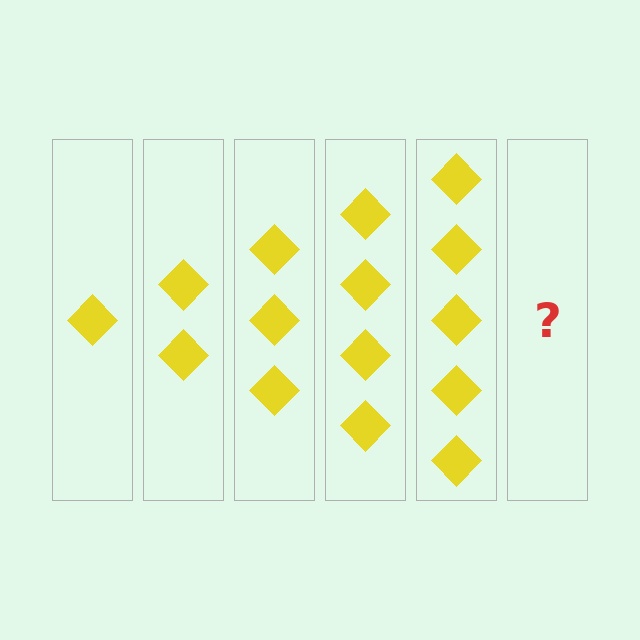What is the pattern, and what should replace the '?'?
The pattern is that each step adds one more diamond. The '?' should be 6 diamonds.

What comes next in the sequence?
The next element should be 6 diamonds.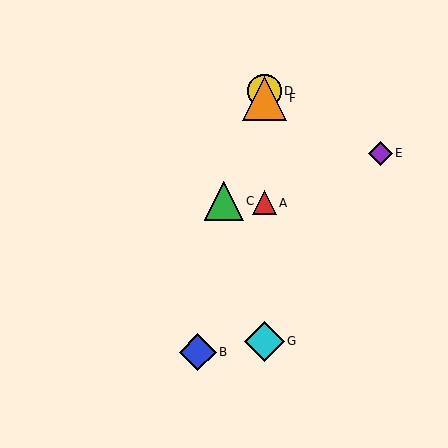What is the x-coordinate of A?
Object A is at x≈264.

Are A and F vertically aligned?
Yes, both are at x≈264.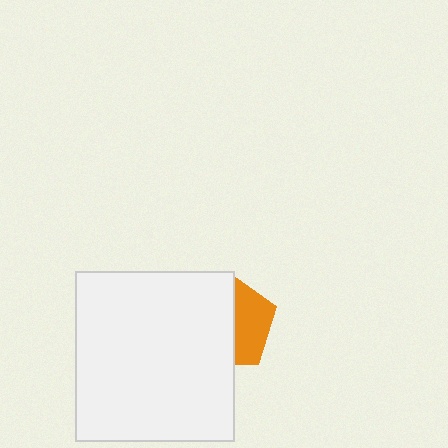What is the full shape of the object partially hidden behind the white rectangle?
The partially hidden object is an orange pentagon.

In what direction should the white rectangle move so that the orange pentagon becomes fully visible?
The white rectangle should move left. That is the shortest direction to clear the overlap and leave the orange pentagon fully visible.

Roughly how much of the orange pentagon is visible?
A small part of it is visible (roughly 39%).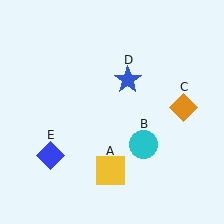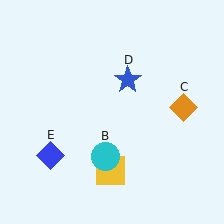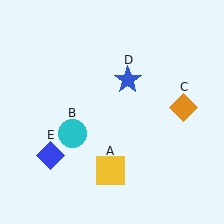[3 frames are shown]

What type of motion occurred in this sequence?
The cyan circle (object B) rotated clockwise around the center of the scene.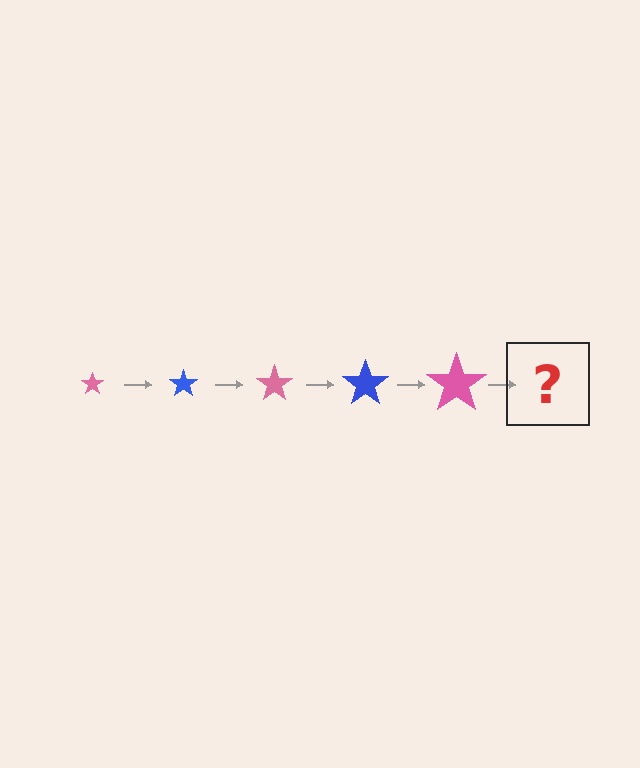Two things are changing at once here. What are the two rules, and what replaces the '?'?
The two rules are that the star grows larger each step and the color cycles through pink and blue. The '?' should be a blue star, larger than the previous one.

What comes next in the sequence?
The next element should be a blue star, larger than the previous one.